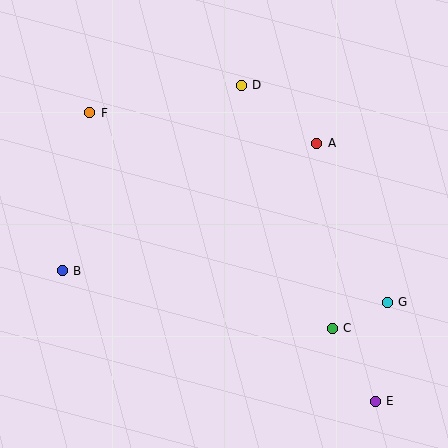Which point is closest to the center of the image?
Point A at (317, 143) is closest to the center.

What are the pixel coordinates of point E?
Point E is at (375, 401).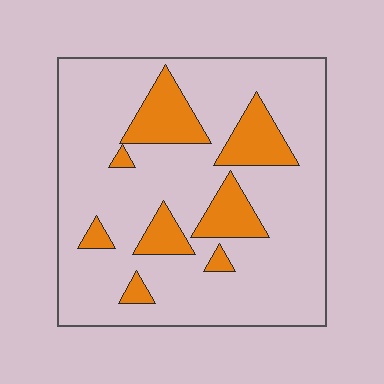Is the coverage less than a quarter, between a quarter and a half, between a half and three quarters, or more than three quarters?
Less than a quarter.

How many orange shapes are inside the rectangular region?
8.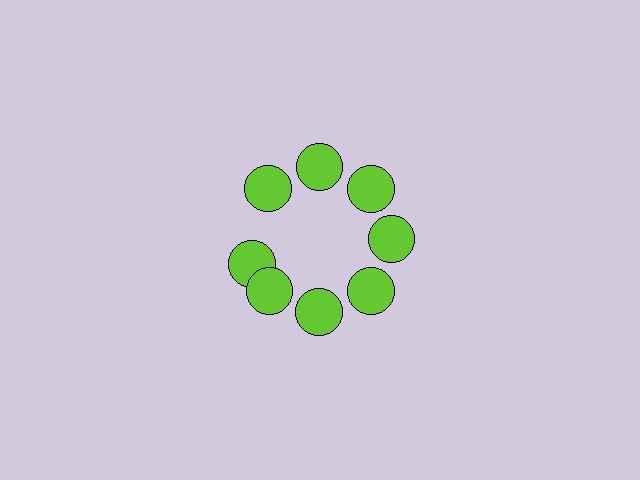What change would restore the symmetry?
The symmetry would be restored by rotating it back into even spacing with its neighbors so that all 8 circles sit at equal angles and equal distance from the center.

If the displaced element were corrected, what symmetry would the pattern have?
It would have 8-fold rotational symmetry — the pattern would map onto itself every 45 degrees.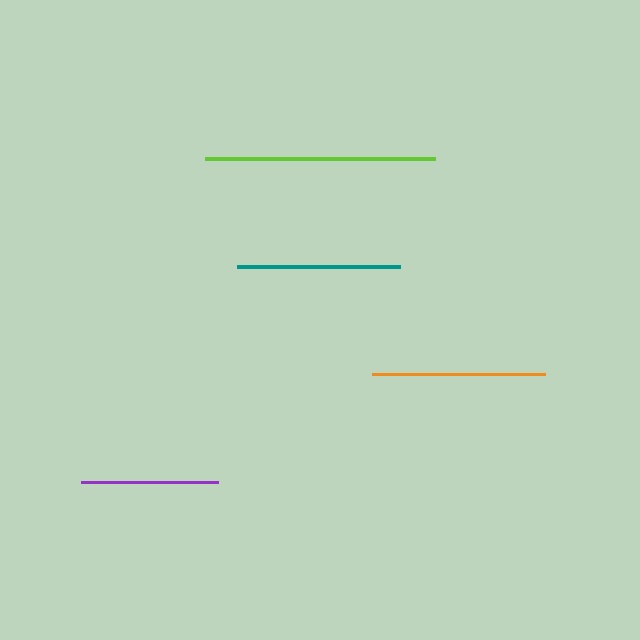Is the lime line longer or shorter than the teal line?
The lime line is longer than the teal line.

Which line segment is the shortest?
The purple line is the shortest at approximately 137 pixels.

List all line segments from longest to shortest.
From longest to shortest: lime, orange, teal, purple.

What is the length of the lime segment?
The lime segment is approximately 230 pixels long.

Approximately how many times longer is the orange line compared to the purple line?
The orange line is approximately 1.3 times the length of the purple line.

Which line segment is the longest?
The lime line is the longest at approximately 230 pixels.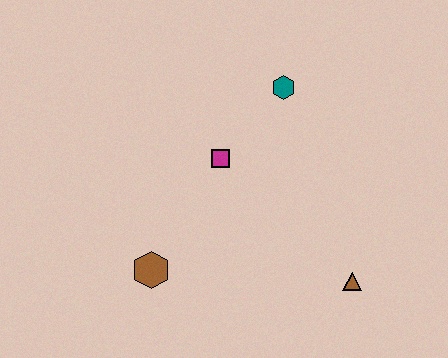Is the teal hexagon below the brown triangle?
No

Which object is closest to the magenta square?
The teal hexagon is closest to the magenta square.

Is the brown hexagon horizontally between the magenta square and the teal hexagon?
No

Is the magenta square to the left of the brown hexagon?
No